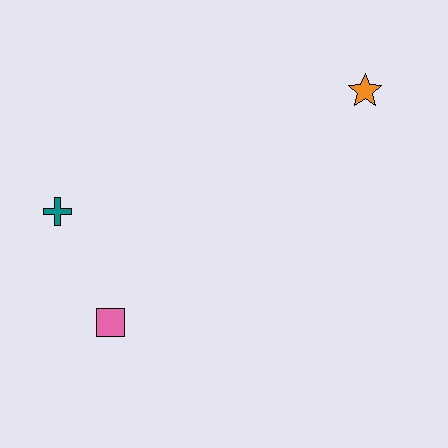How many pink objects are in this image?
There is 1 pink object.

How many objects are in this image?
There are 3 objects.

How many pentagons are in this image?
There are no pentagons.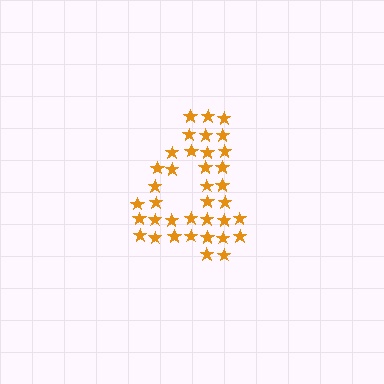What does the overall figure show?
The overall figure shows the digit 4.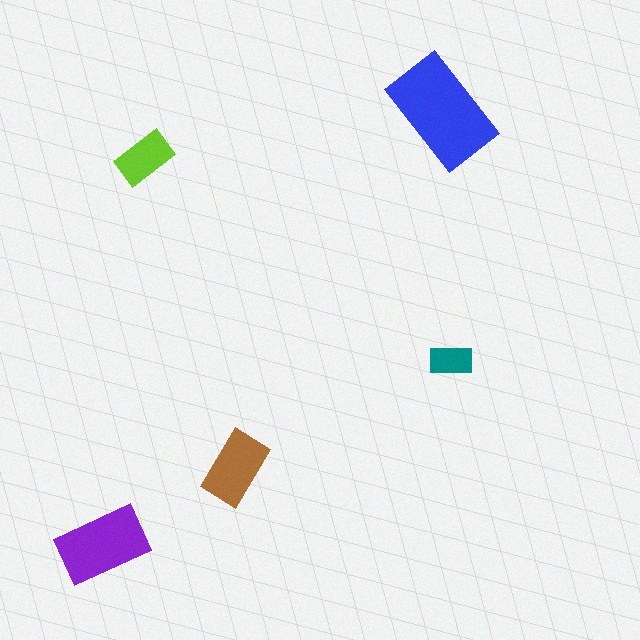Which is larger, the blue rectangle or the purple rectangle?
The blue one.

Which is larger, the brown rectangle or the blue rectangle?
The blue one.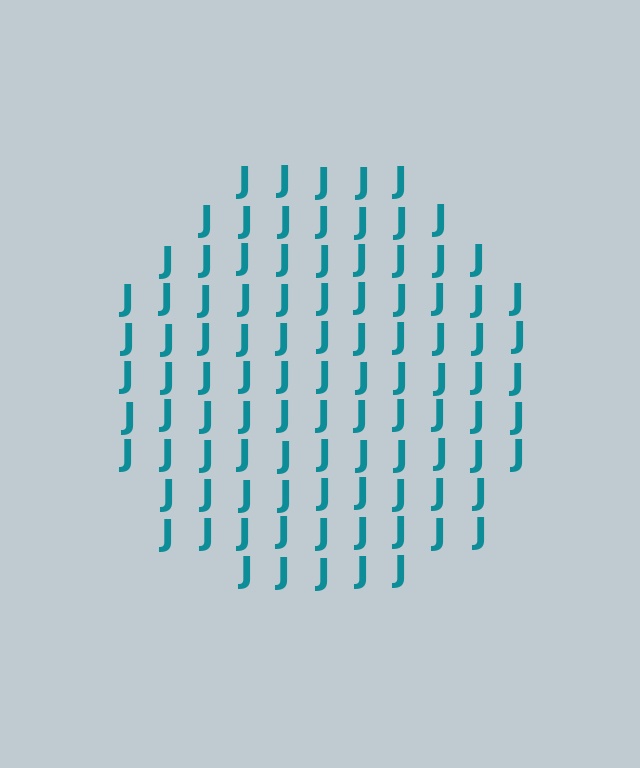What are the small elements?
The small elements are letter J's.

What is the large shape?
The large shape is a circle.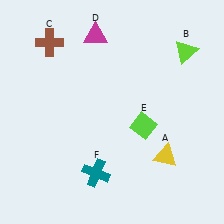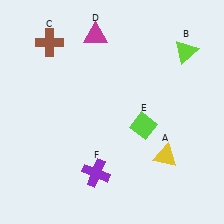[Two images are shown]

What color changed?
The cross (F) changed from teal in Image 1 to purple in Image 2.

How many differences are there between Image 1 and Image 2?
There is 1 difference between the two images.